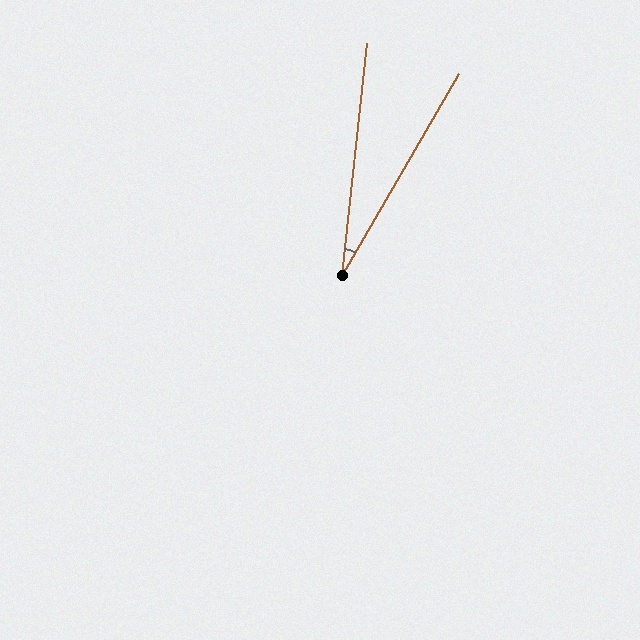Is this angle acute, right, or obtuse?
It is acute.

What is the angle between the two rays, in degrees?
Approximately 24 degrees.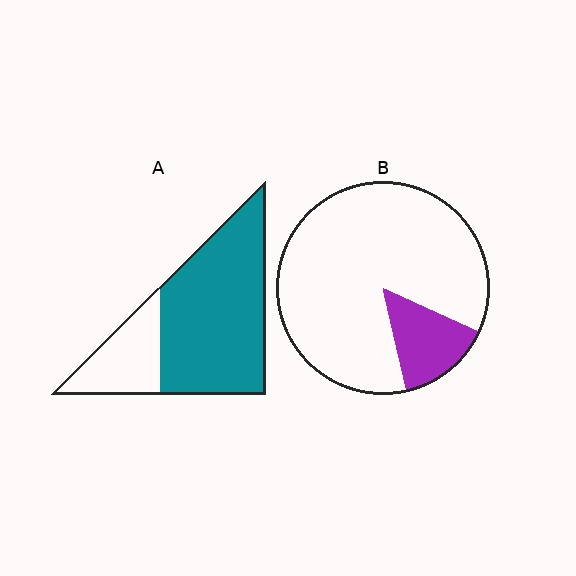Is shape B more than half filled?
No.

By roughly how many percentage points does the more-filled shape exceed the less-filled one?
By roughly 60 percentage points (A over B).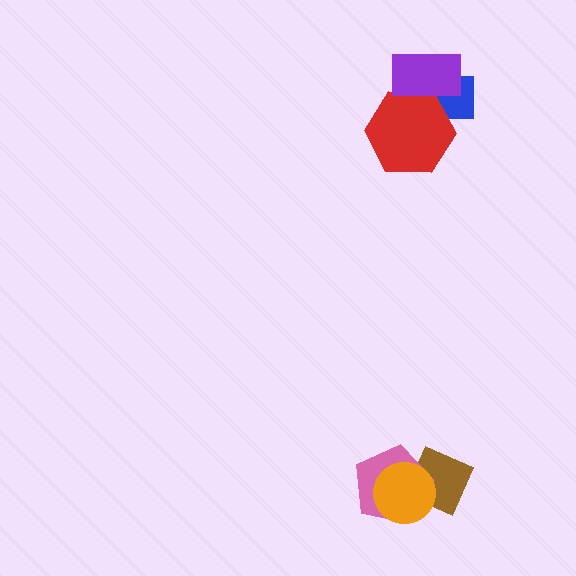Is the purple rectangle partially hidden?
No, no other shape covers it.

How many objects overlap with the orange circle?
2 objects overlap with the orange circle.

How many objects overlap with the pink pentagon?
2 objects overlap with the pink pentagon.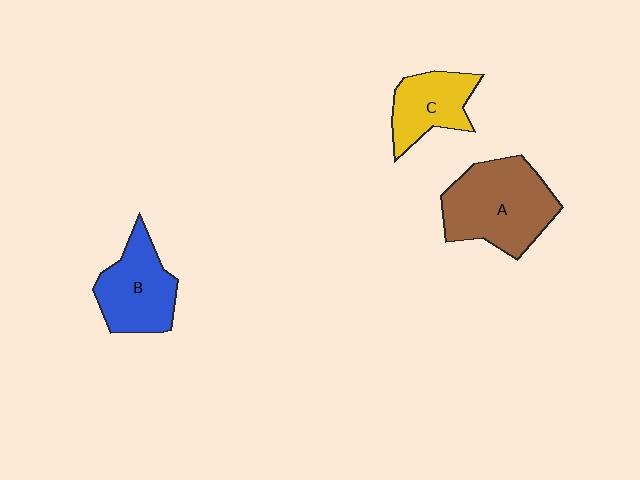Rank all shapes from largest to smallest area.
From largest to smallest: A (brown), B (blue), C (yellow).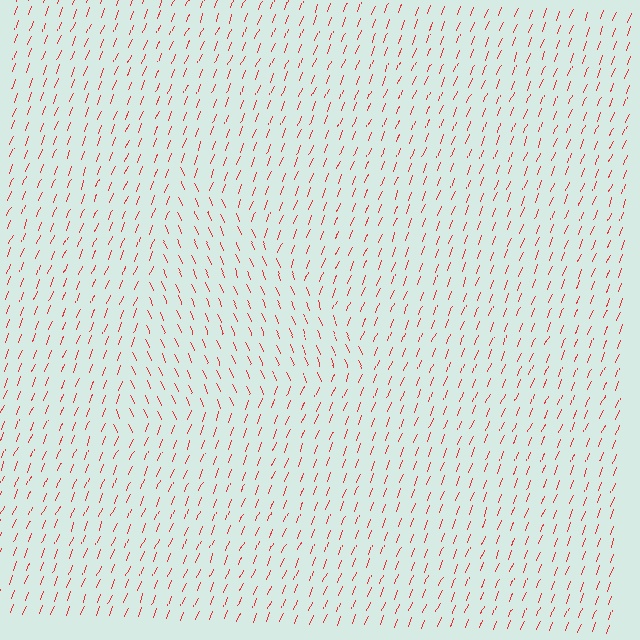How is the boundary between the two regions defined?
The boundary is defined purely by a change in line orientation (approximately 45 degrees difference). All lines are the same color and thickness.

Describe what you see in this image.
The image is filled with small red line segments. A triangle region in the image has lines oriented differently from the surrounding lines, creating a visible texture boundary.